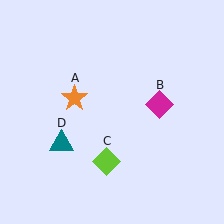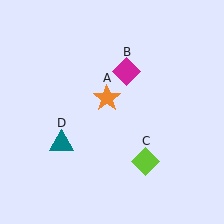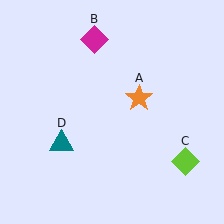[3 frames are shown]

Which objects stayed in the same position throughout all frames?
Teal triangle (object D) remained stationary.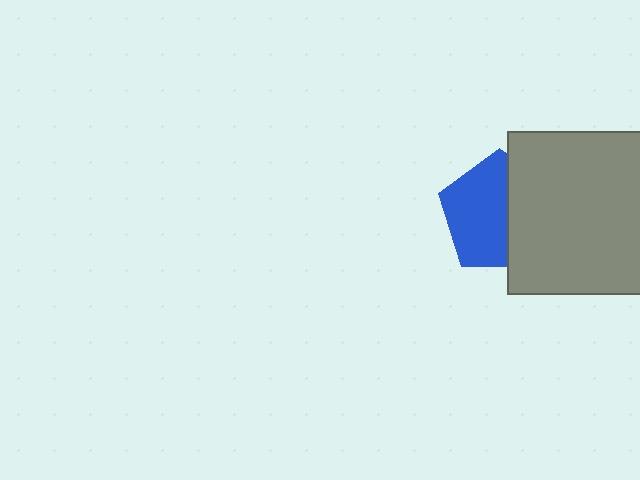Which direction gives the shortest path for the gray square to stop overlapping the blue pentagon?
Moving right gives the shortest separation.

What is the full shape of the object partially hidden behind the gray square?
The partially hidden object is a blue pentagon.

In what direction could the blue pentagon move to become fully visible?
The blue pentagon could move left. That would shift it out from behind the gray square entirely.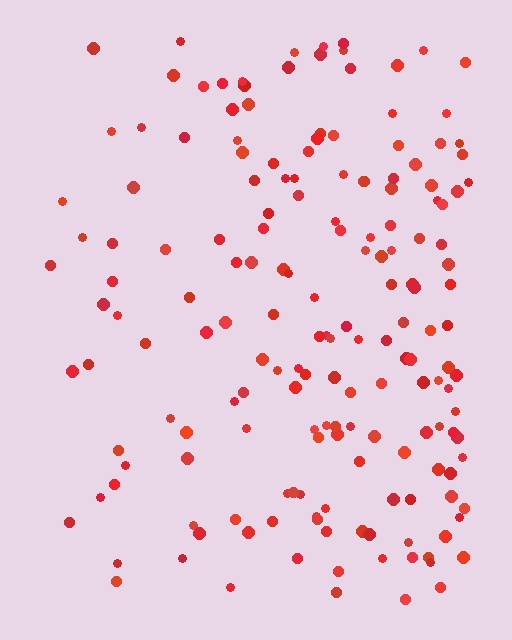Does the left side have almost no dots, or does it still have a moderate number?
Still a moderate number, just noticeably fewer than the right.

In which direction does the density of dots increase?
From left to right, with the right side densest.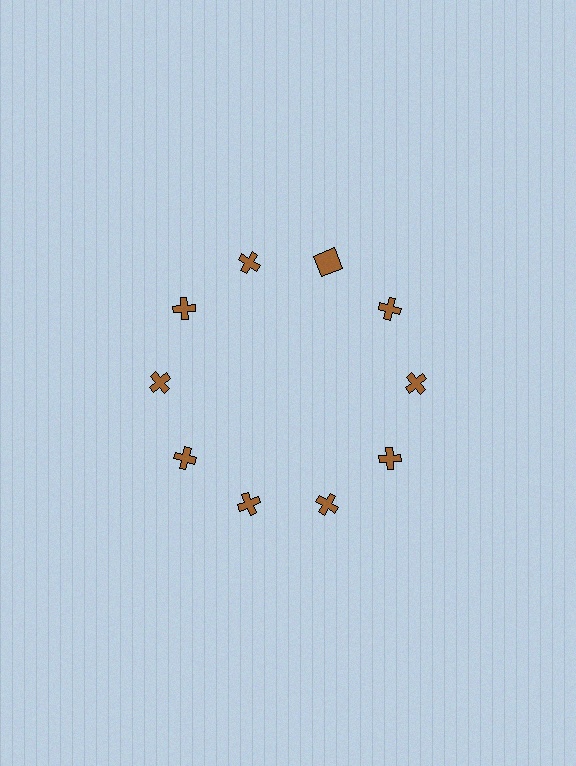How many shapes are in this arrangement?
There are 10 shapes arranged in a ring pattern.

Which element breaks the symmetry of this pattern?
The brown square at roughly the 1 o'clock position breaks the symmetry. All other shapes are brown crosses.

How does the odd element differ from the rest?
It has a different shape: square instead of cross.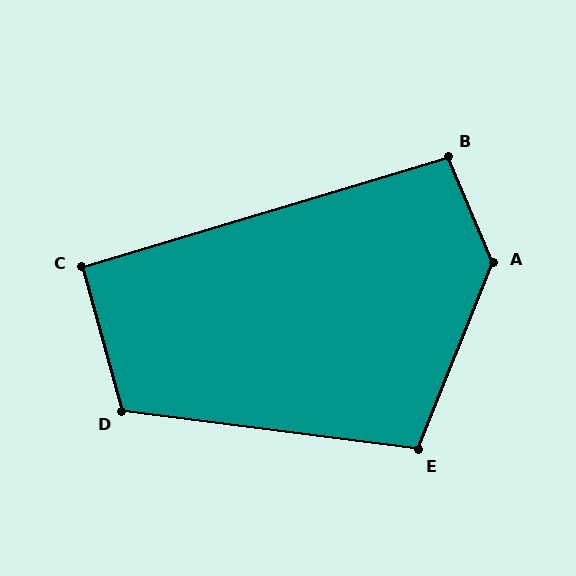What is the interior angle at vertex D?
Approximately 113 degrees (obtuse).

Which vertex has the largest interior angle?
A, at approximately 135 degrees.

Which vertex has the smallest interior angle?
C, at approximately 91 degrees.